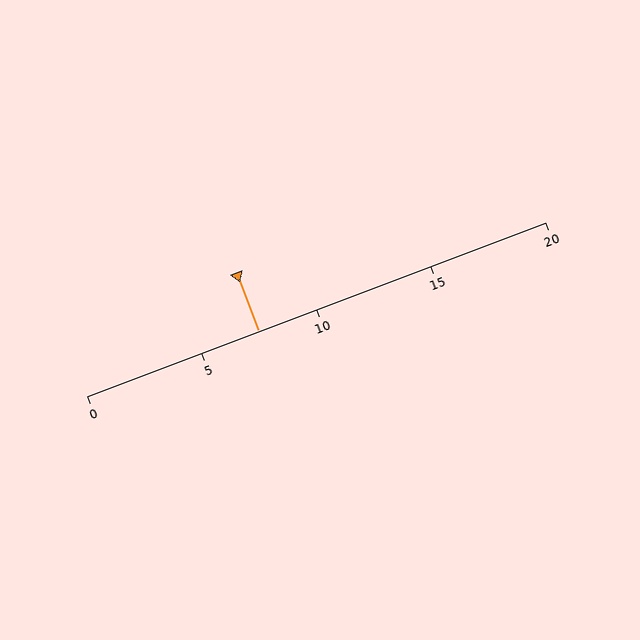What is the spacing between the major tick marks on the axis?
The major ticks are spaced 5 apart.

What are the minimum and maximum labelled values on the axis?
The axis runs from 0 to 20.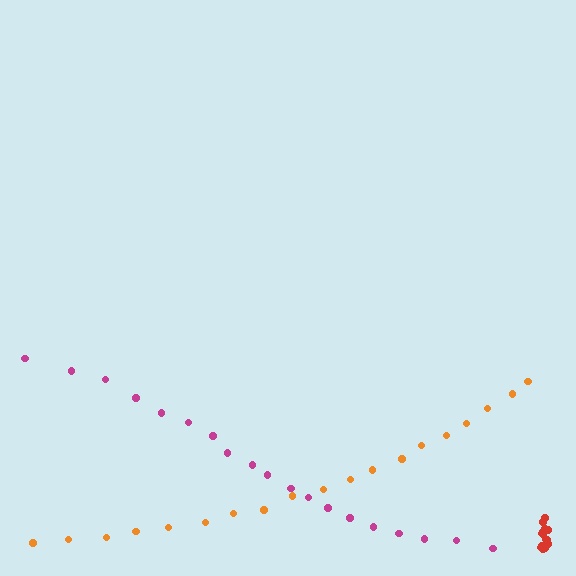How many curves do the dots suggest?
There are 3 distinct paths.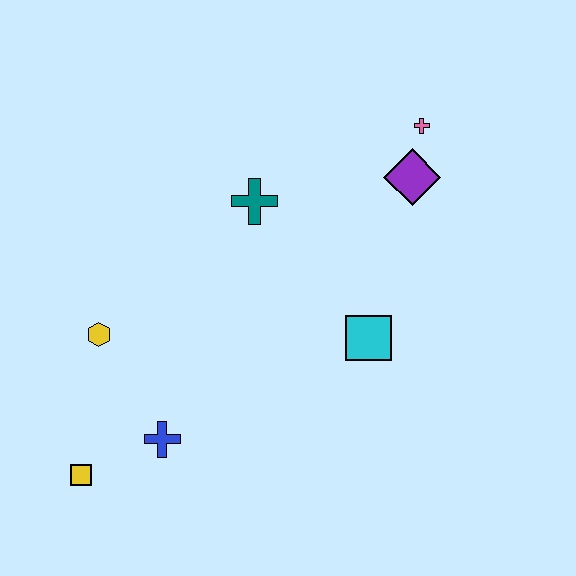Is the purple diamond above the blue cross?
Yes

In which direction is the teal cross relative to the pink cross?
The teal cross is to the left of the pink cross.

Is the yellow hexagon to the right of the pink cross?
No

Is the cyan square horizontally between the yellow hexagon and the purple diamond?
Yes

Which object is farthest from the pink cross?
The yellow square is farthest from the pink cross.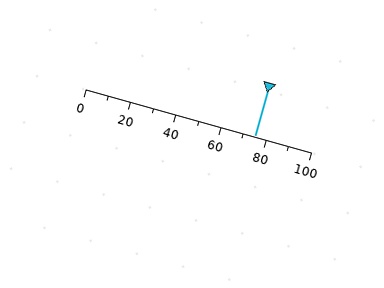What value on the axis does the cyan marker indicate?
The marker indicates approximately 75.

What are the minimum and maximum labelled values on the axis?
The axis runs from 0 to 100.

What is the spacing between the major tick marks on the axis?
The major ticks are spaced 20 apart.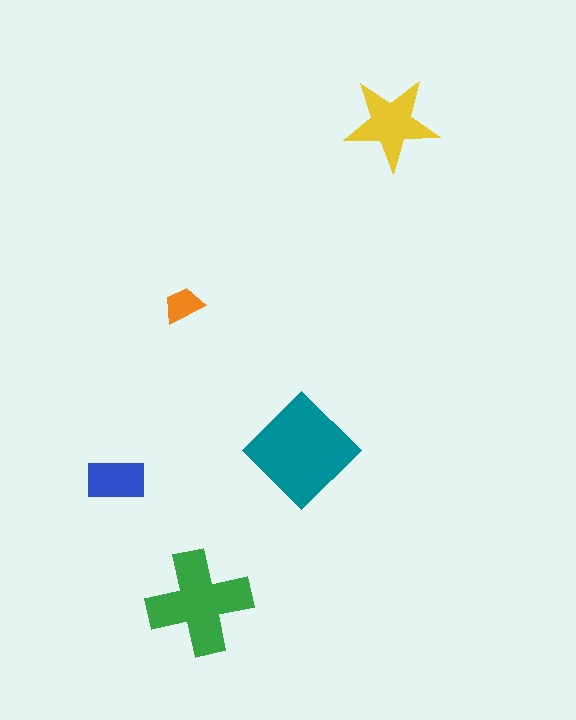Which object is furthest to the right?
The yellow star is rightmost.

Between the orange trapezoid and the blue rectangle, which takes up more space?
The blue rectangle.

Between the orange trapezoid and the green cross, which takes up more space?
The green cross.